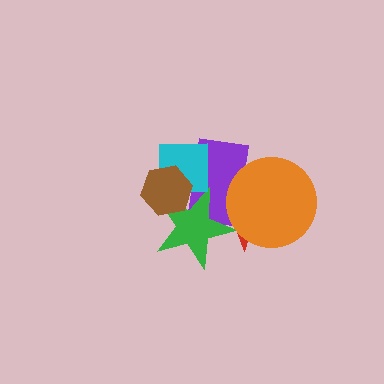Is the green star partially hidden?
Yes, it is partially covered by another shape.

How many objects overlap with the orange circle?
2 objects overlap with the orange circle.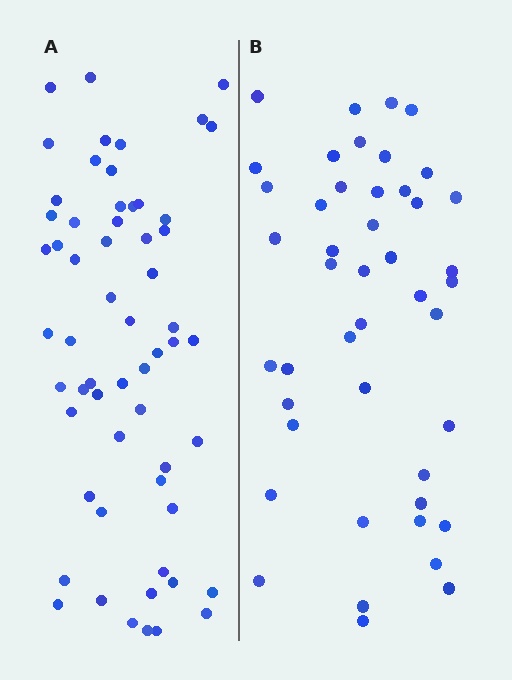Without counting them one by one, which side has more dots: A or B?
Region A (the left region) has more dots.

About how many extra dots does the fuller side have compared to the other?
Region A has approximately 15 more dots than region B.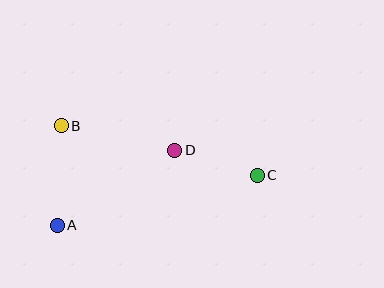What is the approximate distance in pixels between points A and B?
The distance between A and B is approximately 100 pixels.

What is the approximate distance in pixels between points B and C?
The distance between B and C is approximately 202 pixels.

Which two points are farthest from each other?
Points A and C are farthest from each other.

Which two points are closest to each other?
Points C and D are closest to each other.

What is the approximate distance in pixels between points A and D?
The distance between A and D is approximately 140 pixels.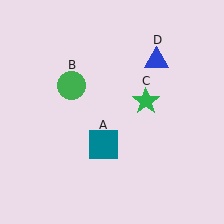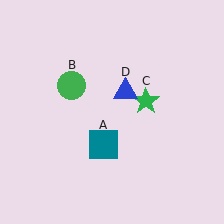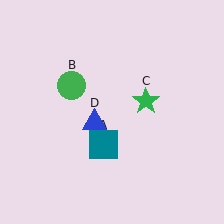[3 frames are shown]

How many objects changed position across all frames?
1 object changed position: blue triangle (object D).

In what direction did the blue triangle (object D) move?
The blue triangle (object D) moved down and to the left.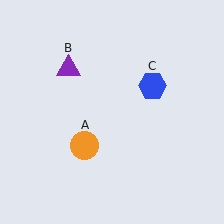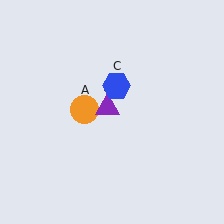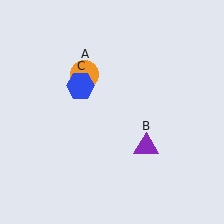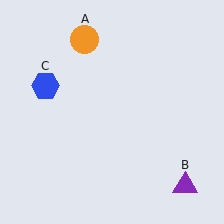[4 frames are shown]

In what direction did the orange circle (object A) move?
The orange circle (object A) moved up.